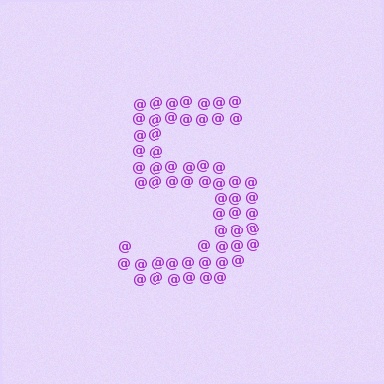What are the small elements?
The small elements are at signs.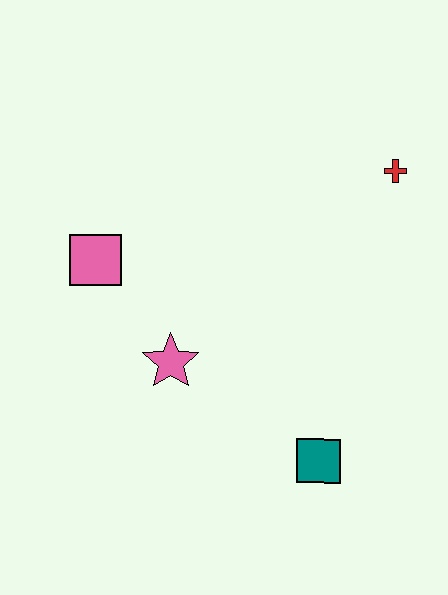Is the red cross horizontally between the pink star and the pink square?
No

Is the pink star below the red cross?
Yes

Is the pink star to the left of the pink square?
No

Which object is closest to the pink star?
The pink square is closest to the pink star.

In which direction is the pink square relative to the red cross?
The pink square is to the left of the red cross.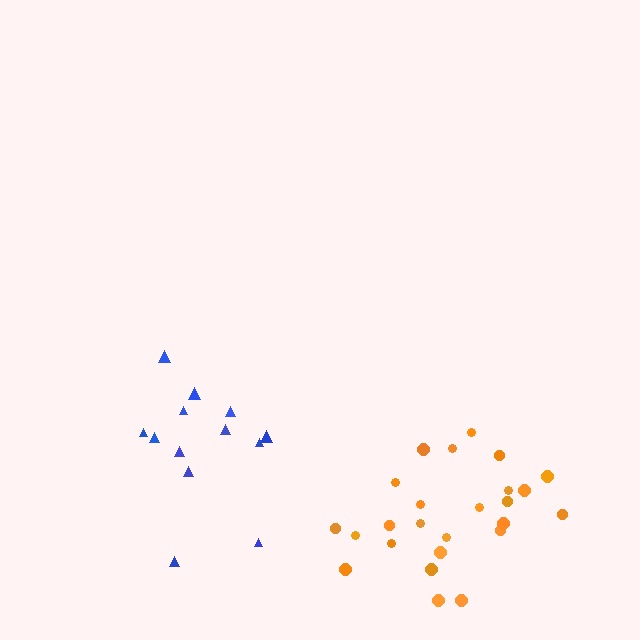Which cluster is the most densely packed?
Orange.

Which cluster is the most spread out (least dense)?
Blue.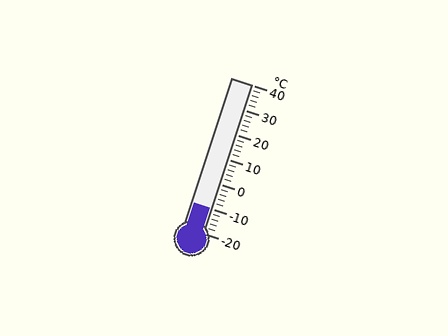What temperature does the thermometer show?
The thermometer shows approximately -10°C.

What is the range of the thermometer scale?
The thermometer scale ranges from -20°C to 40°C.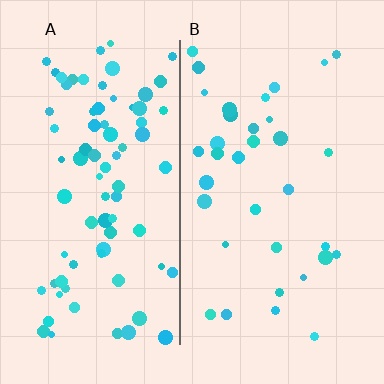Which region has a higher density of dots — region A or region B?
A (the left).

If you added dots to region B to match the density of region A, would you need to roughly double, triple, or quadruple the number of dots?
Approximately double.